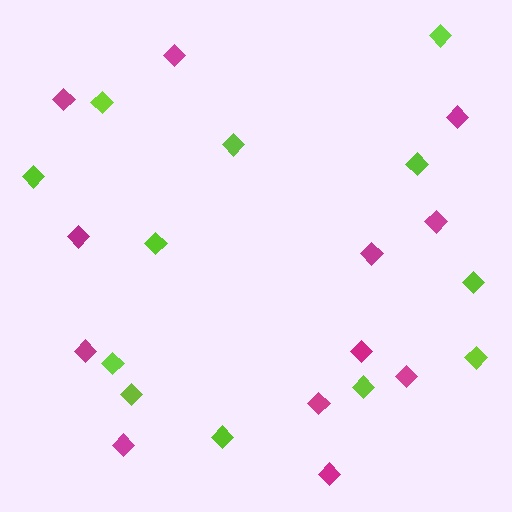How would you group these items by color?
There are 2 groups: one group of magenta diamonds (12) and one group of lime diamonds (12).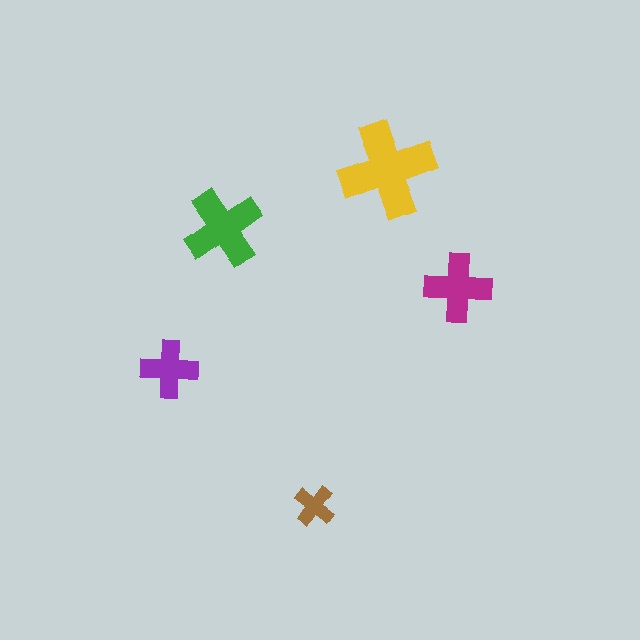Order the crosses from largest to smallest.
the yellow one, the green one, the magenta one, the purple one, the brown one.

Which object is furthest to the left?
The purple cross is leftmost.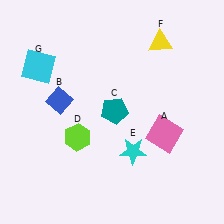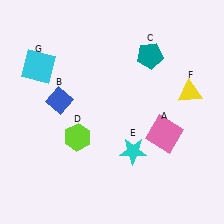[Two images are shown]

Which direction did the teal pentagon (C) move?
The teal pentagon (C) moved up.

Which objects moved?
The objects that moved are: the teal pentagon (C), the yellow triangle (F).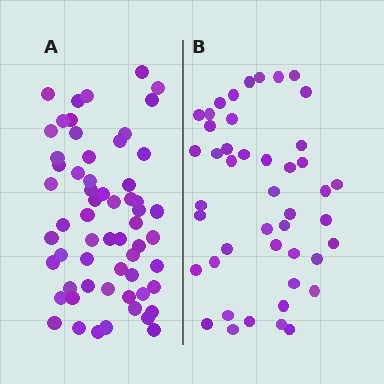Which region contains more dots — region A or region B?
Region A (the left region) has more dots.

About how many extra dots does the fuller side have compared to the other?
Region A has approximately 15 more dots than region B.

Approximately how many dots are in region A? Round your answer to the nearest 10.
About 60 dots.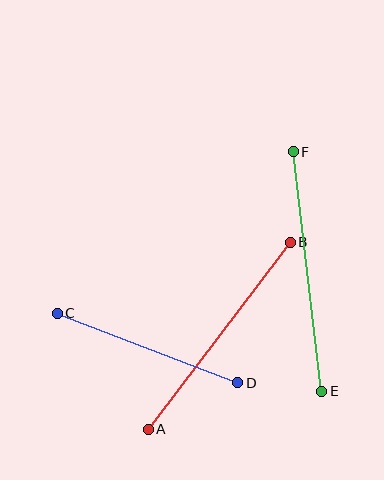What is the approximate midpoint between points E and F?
The midpoint is at approximately (307, 271) pixels.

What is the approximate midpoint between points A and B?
The midpoint is at approximately (219, 336) pixels.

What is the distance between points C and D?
The distance is approximately 193 pixels.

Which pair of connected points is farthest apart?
Points E and F are farthest apart.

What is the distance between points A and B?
The distance is approximately 235 pixels.